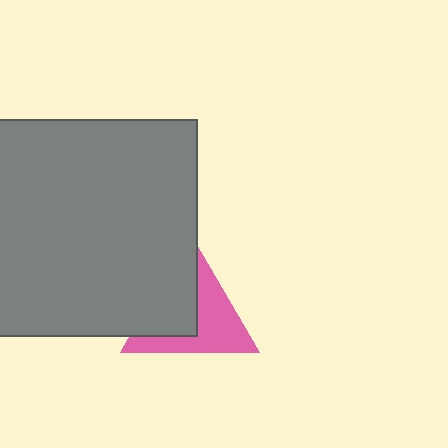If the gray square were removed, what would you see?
You would see the complete pink triangle.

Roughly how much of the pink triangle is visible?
About half of it is visible (roughly 53%).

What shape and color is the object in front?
The object in front is a gray square.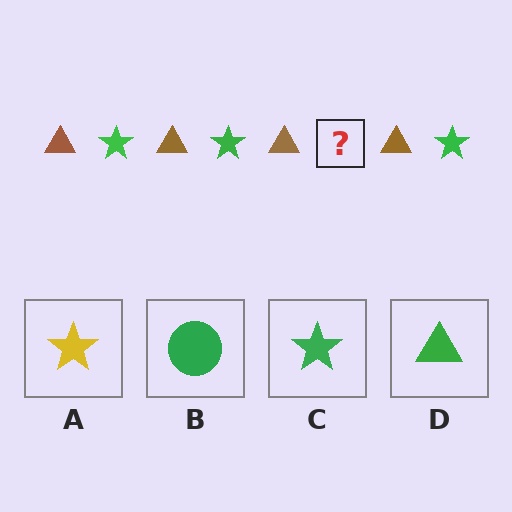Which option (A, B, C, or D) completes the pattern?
C.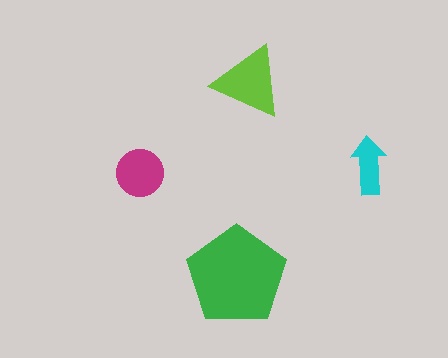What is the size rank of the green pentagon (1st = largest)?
1st.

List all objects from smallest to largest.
The cyan arrow, the magenta circle, the lime triangle, the green pentagon.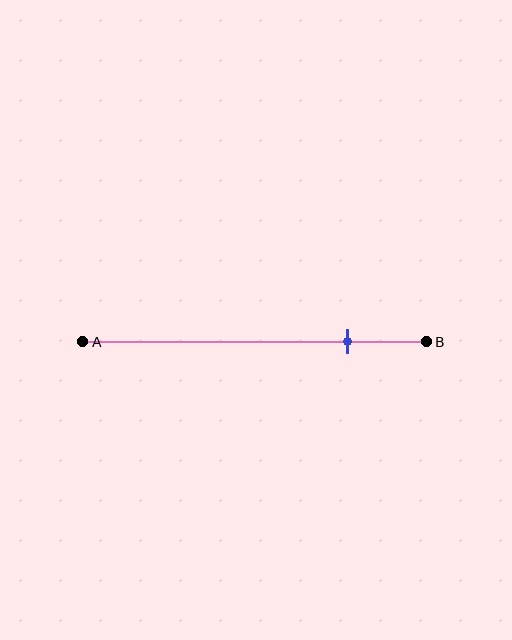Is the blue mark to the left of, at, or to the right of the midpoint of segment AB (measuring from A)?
The blue mark is to the right of the midpoint of segment AB.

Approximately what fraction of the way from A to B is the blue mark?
The blue mark is approximately 75% of the way from A to B.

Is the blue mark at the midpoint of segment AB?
No, the mark is at about 75% from A, not at the 50% midpoint.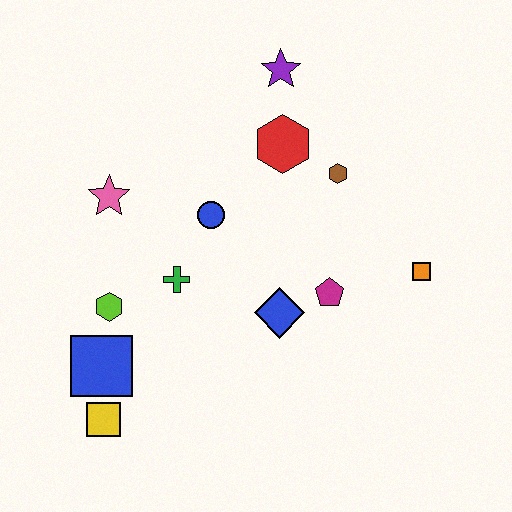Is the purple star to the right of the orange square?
No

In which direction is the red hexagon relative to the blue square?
The red hexagon is above the blue square.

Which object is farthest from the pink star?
The orange square is farthest from the pink star.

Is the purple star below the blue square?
No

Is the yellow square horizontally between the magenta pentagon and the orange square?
No